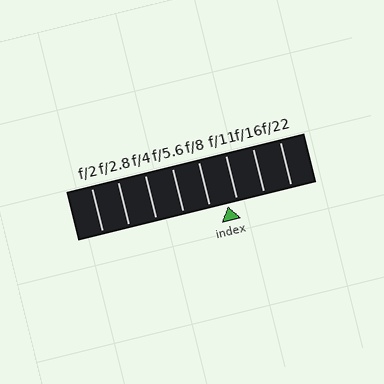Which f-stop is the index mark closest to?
The index mark is closest to f/11.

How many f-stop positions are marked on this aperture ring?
There are 8 f-stop positions marked.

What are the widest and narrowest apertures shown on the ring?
The widest aperture shown is f/2 and the narrowest is f/22.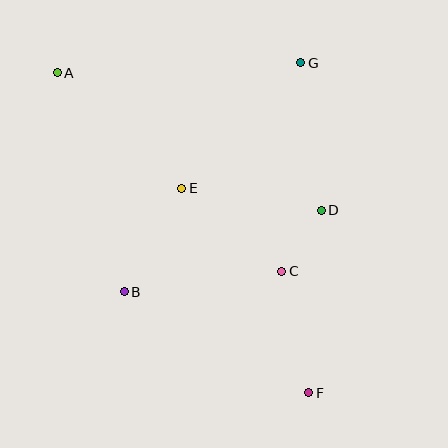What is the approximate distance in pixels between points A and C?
The distance between A and C is approximately 300 pixels.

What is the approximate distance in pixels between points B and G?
The distance between B and G is approximately 289 pixels.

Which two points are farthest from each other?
Points A and F are farthest from each other.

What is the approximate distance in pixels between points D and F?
The distance between D and F is approximately 183 pixels.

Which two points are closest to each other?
Points C and D are closest to each other.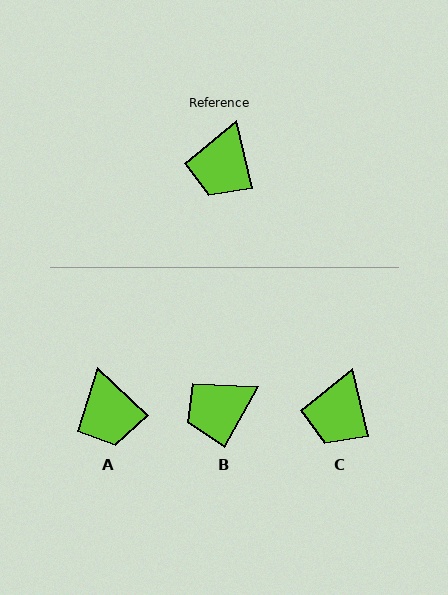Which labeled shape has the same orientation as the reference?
C.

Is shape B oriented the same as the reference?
No, it is off by about 42 degrees.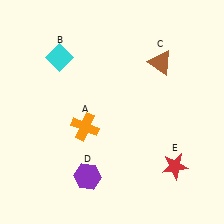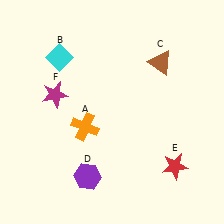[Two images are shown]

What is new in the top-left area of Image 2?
A magenta star (F) was added in the top-left area of Image 2.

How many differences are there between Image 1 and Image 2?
There is 1 difference between the two images.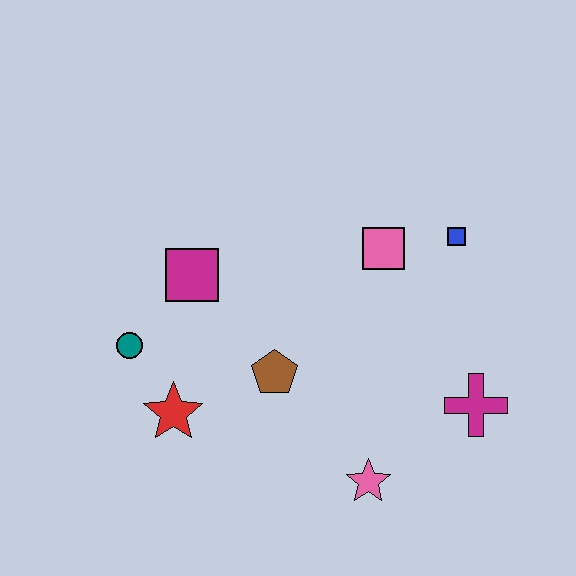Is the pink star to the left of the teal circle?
No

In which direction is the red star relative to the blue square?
The red star is to the left of the blue square.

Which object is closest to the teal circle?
The red star is closest to the teal circle.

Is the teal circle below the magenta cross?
No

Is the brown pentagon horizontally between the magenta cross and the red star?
Yes